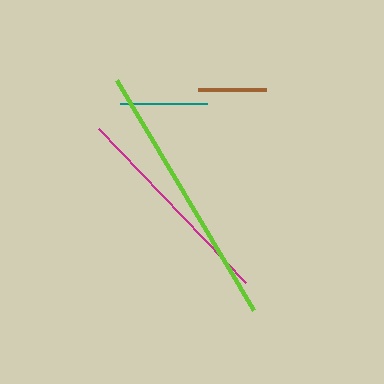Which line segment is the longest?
The lime line is the longest at approximately 268 pixels.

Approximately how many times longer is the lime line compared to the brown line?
The lime line is approximately 3.9 times the length of the brown line.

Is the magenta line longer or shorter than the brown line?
The magenta line is longer than the brown line.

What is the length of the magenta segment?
The magenta segment is approximately 213 pixels long.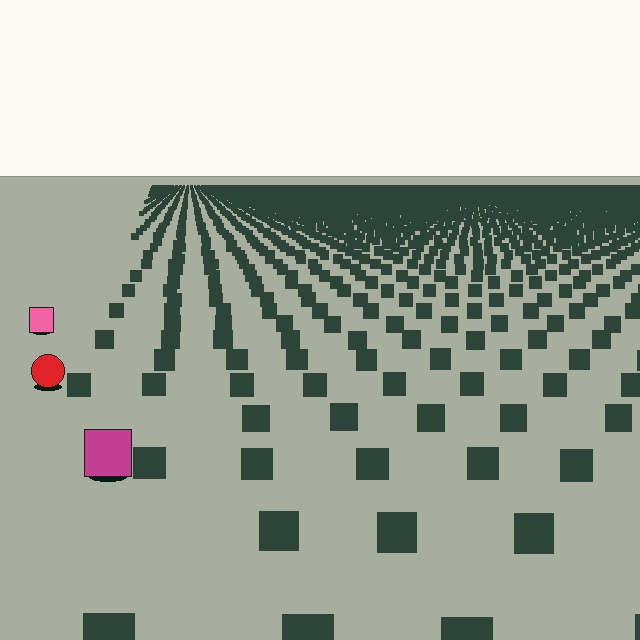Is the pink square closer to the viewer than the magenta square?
No. The magenta square is closer — you can tell from the texture gradient: the ground texture is coarser near it.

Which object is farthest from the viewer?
The pink square is farthest from the viewer. It appears smaller and the ground texture around it is denser.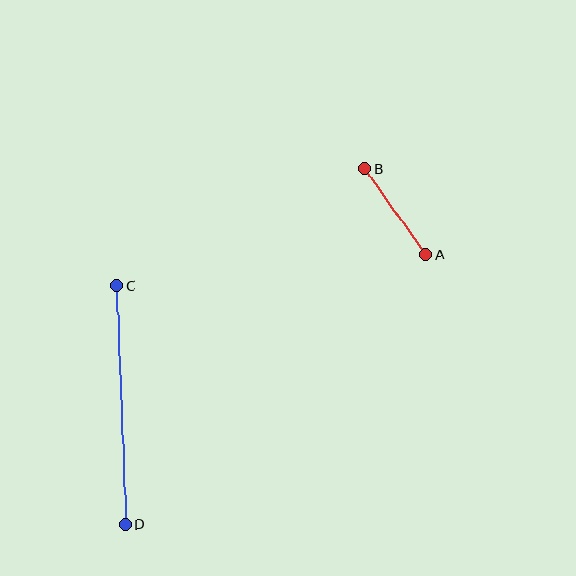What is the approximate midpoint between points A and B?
The midpoint is at approximately (395, 212) pixels.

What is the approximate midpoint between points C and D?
The midpoint is at approximately (121, 405) pixels.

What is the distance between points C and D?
The distance is approximately 239 pixels.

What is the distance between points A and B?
The distance is approximately 105 pixels.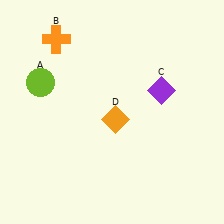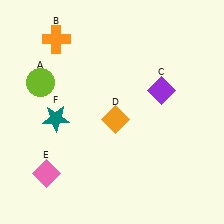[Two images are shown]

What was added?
A pink diamond (E), a teal star (F) were added in Image 2.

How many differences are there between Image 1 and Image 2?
There are 2 differences between the two images.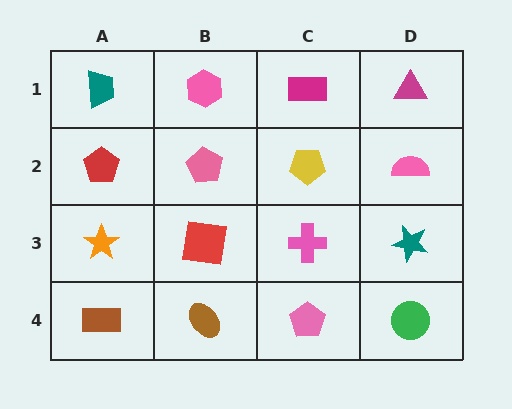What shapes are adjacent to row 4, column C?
A pink cross (row 3, column C), a brown ellipse (row 4, column B), a green circle (row 4, column D).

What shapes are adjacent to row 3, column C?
A yellow pentagon (row 2, column C), a pink pentagon (row 4, column C), a red square (row 3, column B), a teal star (row 3, column D).